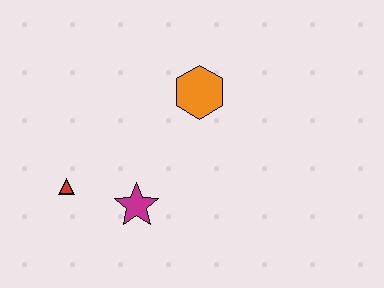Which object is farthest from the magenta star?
The orange hexagon is farthest from the magenta star.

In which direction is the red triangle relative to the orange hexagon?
The red triangle is to the left of the orange hexagon.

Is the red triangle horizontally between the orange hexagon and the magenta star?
No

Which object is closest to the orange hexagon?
The magenta star is closest to the orange hexagon.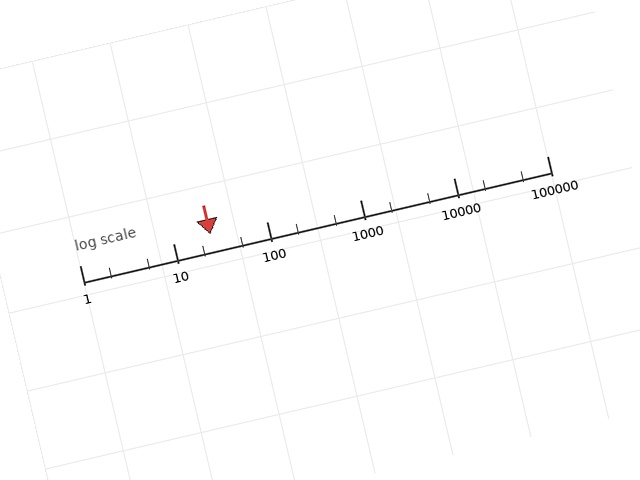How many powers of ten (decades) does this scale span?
The scale spans 5 decades, from 1 to 100000.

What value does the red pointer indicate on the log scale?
The pointer indicates approximately 25.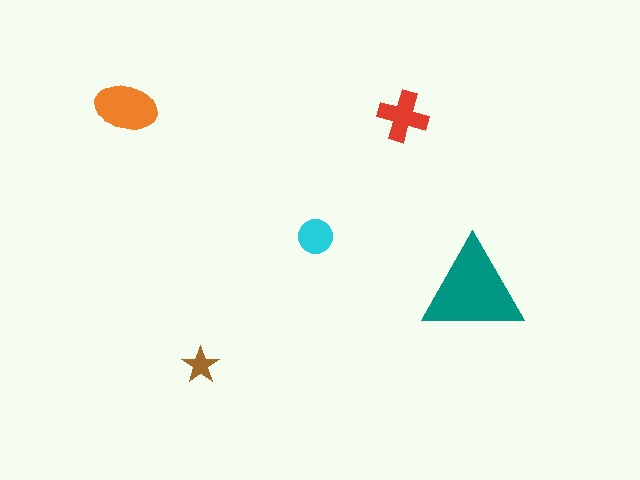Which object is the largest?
The teal triangle.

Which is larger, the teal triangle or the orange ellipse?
The teal triangle.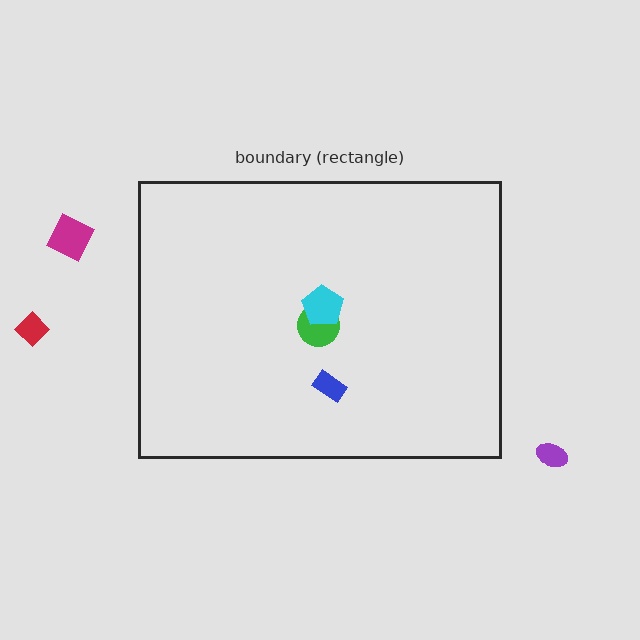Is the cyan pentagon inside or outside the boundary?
Inside.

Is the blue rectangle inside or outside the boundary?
Inside.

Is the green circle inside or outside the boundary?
Inside.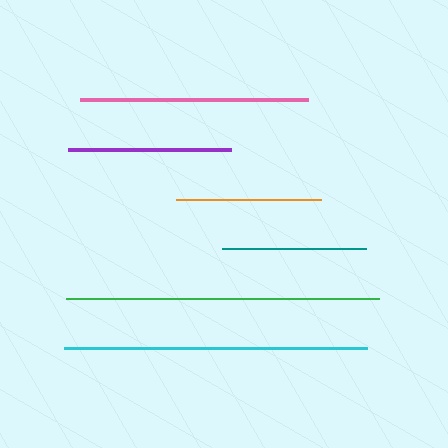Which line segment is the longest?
The green line is the longest at approximately 313 pixels.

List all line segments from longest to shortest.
From longest to shortest: green, cyan, pink, purple, orange, teal.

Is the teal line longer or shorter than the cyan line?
The cyan line is longer than the teal line.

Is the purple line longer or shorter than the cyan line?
The cyan line is longer than the purple line.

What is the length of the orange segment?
The orange segment is approximately 145 pixels long.